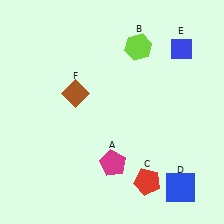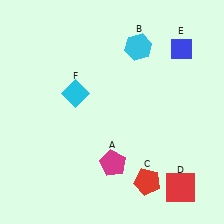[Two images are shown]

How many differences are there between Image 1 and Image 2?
There are 3 differences between the two images.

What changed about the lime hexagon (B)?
In Image 1, B is lime. In Image 2, it changed to cyan.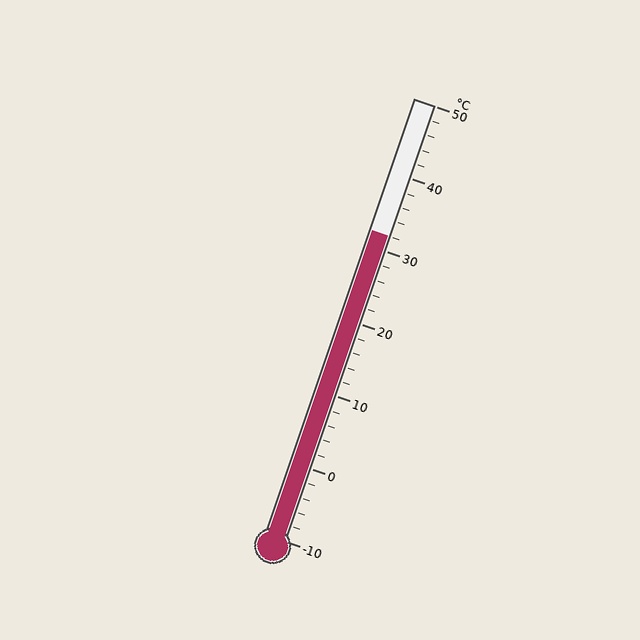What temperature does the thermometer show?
The thermometer shows approximately 32°C.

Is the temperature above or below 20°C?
The temperature is above 20°C.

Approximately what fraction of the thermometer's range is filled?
The thermometer is filled to approximately 70% of its range.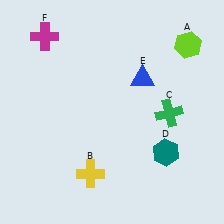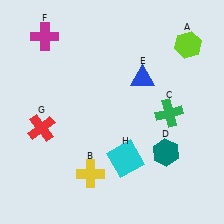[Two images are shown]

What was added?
A red cross (G), a cyan square (H) were added in Image 2.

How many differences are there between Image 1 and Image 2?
There are 2 differences between the two images.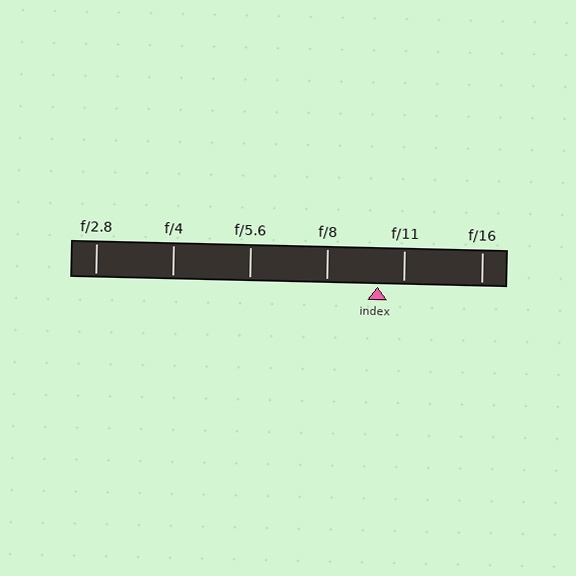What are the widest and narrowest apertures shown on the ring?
The widest aperture shown is f/2.8 and the narrowest is f/16.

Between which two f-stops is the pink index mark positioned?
The index mark is between f/8 and f/11.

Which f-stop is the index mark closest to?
The index mark is closest to f/11.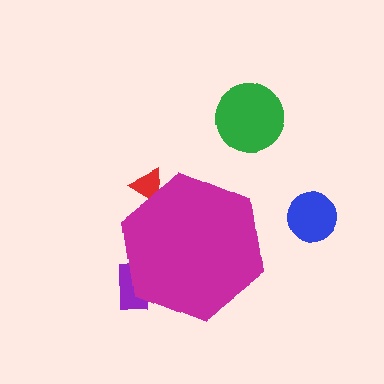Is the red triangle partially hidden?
Yes, the red triangle is partially hidden behind the magenta hexagon.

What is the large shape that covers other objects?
A magenta hexagon.